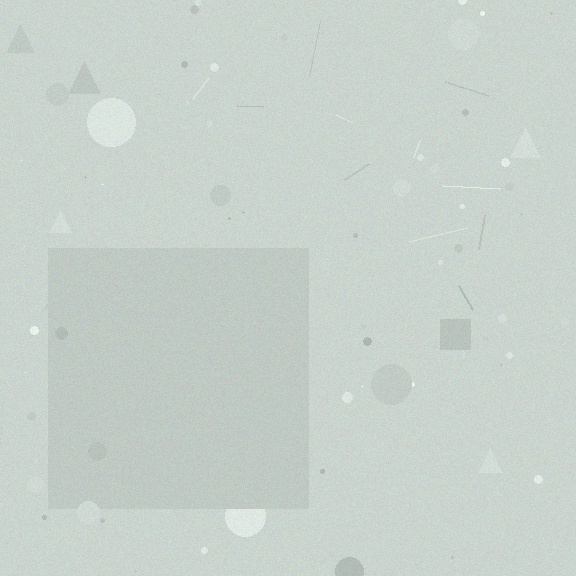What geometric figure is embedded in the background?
A square is embedded in the background.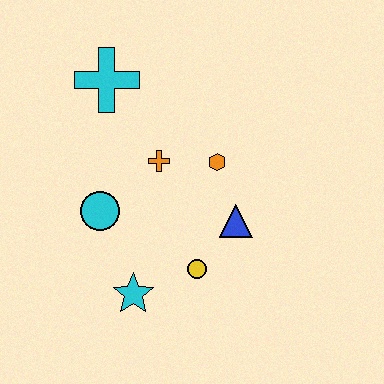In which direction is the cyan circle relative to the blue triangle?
The cyan circle is to the left of the blue triangle.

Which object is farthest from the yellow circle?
The cyan cross is farthest from the yellow circle.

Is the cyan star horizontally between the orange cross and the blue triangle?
No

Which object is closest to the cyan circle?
The orange cross is closest to the cyan circle.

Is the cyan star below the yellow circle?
Yes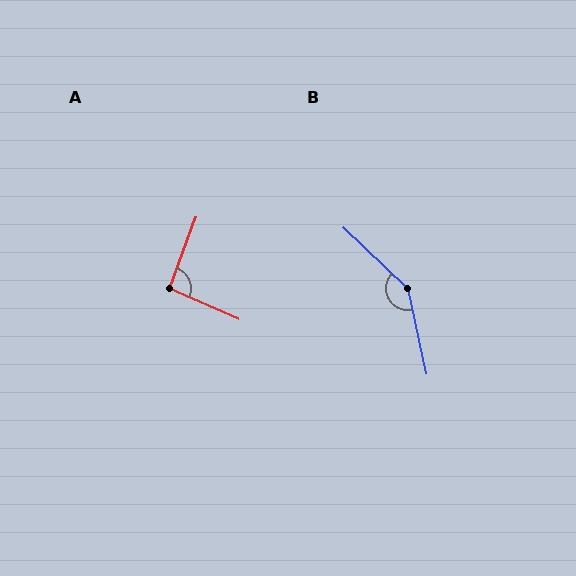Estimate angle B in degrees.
Approximately 146 degrees.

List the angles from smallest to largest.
A (93°), B (146°).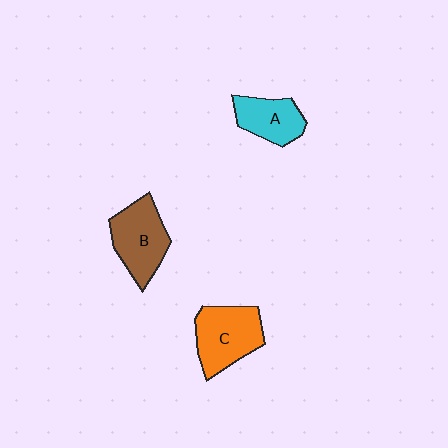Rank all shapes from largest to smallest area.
From largest to smallest: C (orange), B (brown), A (cyan).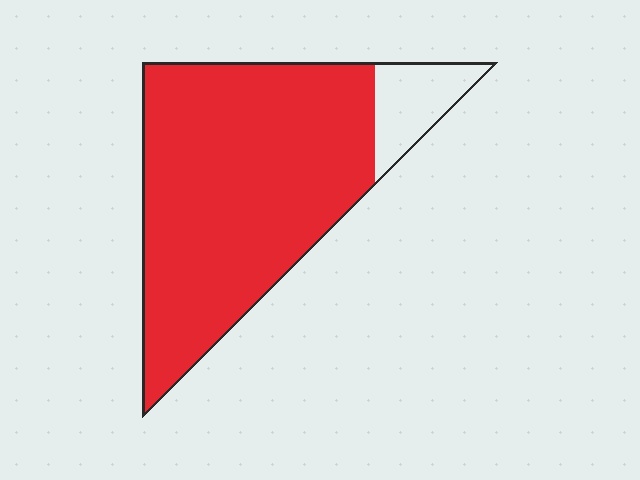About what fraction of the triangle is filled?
About seven eighths (7/8).